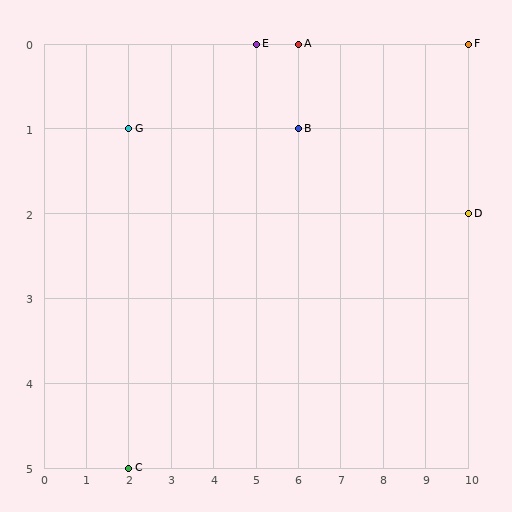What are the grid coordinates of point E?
Point E is at grid coordinates (5, 0).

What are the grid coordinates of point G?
Point G is at grid coordinates (2, 1).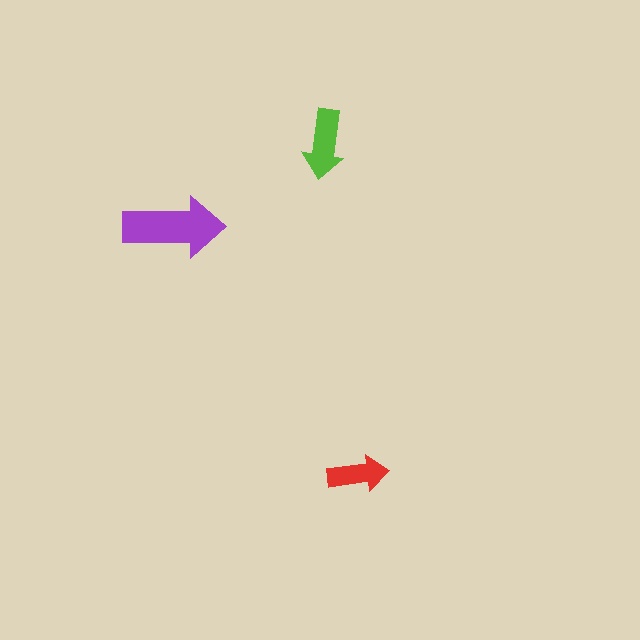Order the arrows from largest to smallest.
the purple one, the lime one, the red one.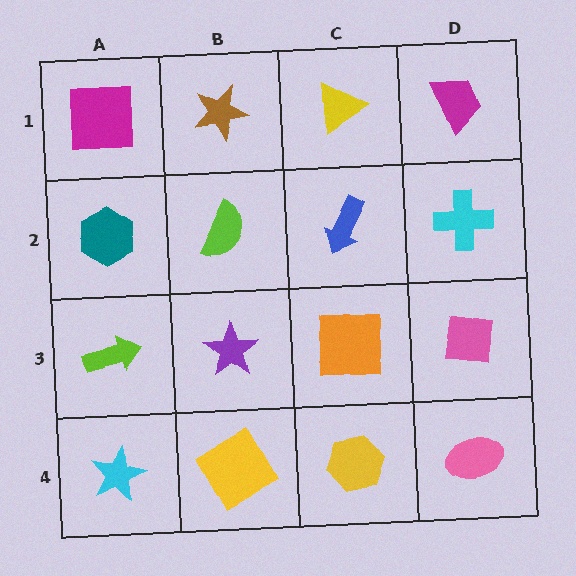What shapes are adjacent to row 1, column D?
A cyan cross (row 2, column D), a yellow triangle (row 1, column C).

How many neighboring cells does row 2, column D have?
3.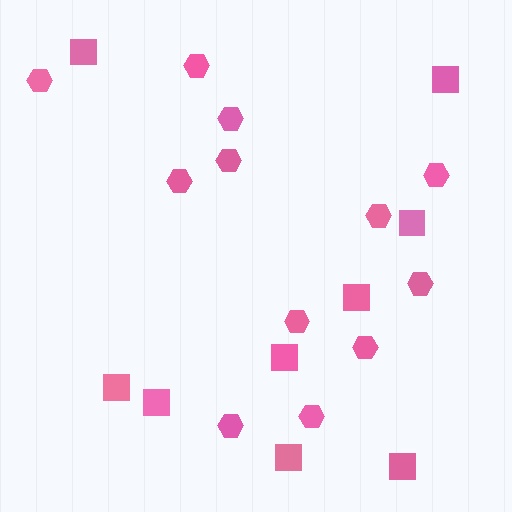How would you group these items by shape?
There are 2 groups: one group of hexagons (12) and one group of squares (9).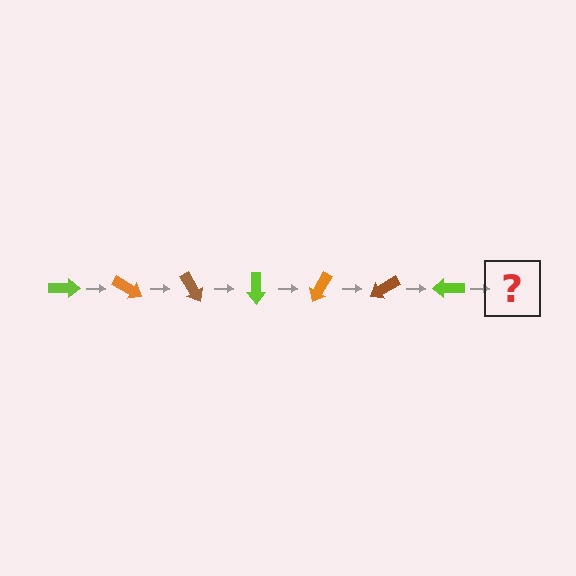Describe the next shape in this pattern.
It should be an orange arrow, rotated 210 degrees from the start.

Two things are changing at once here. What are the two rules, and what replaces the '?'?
The two rules are that it rotates 30 degrees each step and the color cycles through lime, orange, and brown. The '?' should be an orange arrow, rotated 210 degrees from the start.